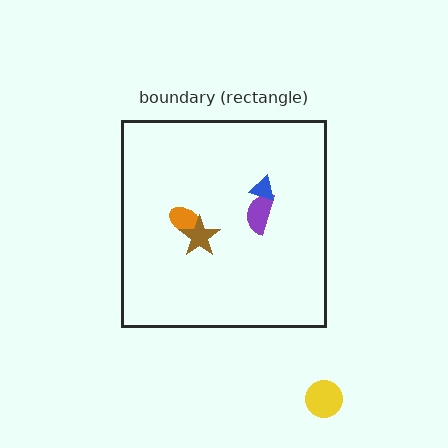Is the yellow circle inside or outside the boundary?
Outside.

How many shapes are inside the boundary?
4 inside, 1 outside.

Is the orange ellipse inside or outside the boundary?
Inside.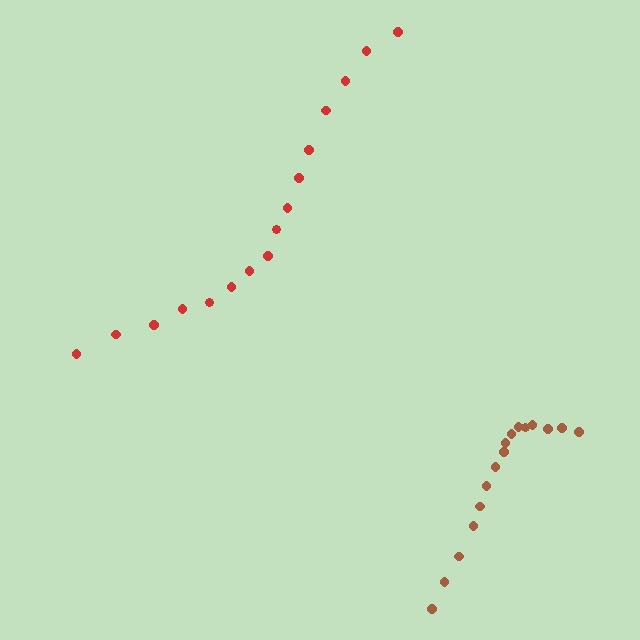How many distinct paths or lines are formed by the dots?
There are 2 distinct paths.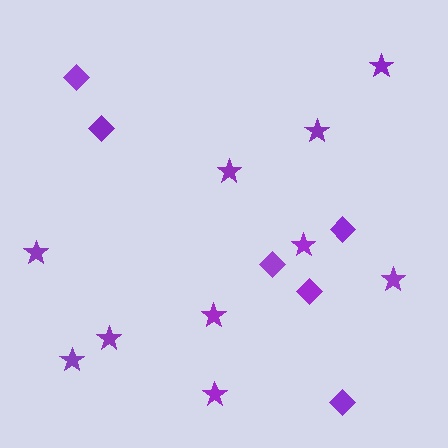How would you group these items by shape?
There are 2 groups: one group of stars (10) and one group of diamonds (6).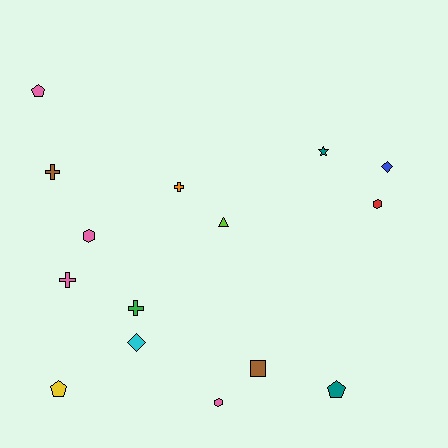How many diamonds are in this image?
There are 2 diamonds.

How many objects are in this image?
There are 15 objects.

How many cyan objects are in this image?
There is 1 cyan object.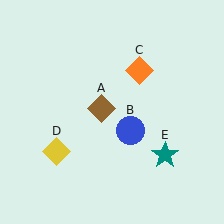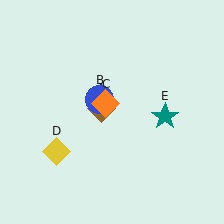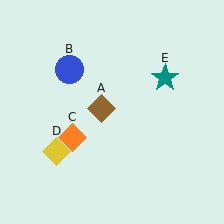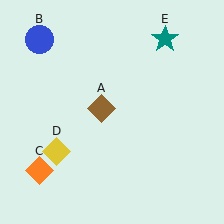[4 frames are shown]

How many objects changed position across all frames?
3 objects changed position: blue circle (object B), orange diamond (object C), teal star (object E).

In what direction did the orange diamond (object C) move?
The orange diamond (object C) moved down and to the left.